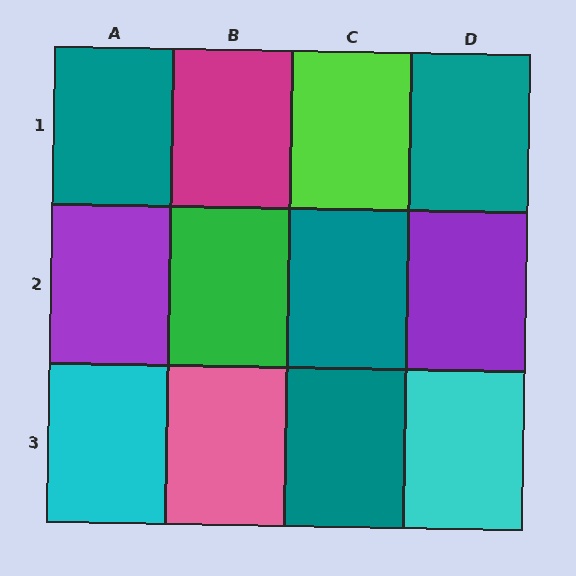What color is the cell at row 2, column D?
Purple.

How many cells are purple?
2 cells are purple.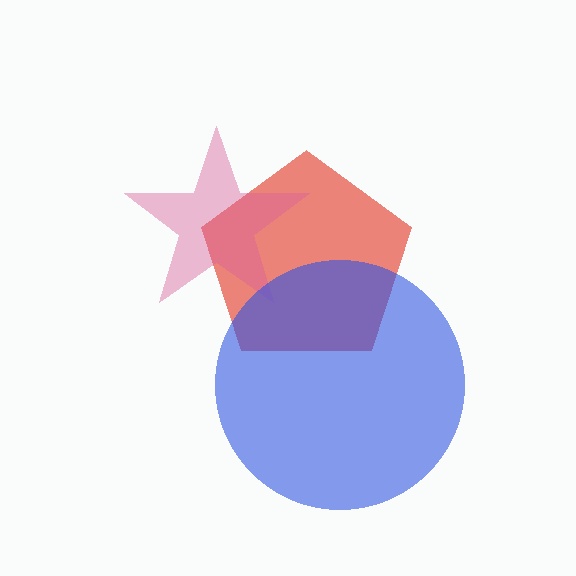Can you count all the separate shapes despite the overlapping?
Yes, there are 3 separate shapes.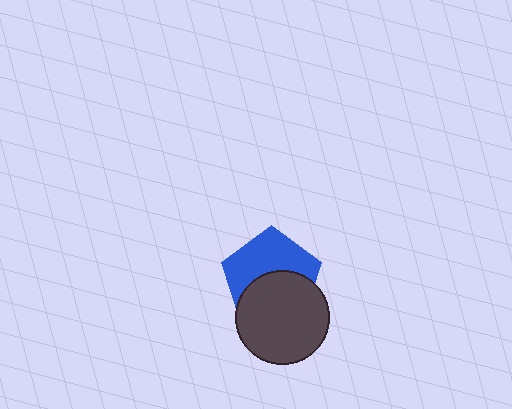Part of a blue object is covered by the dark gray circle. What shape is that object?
It is a pentagon.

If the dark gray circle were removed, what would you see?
You would see the complete blue pentagon.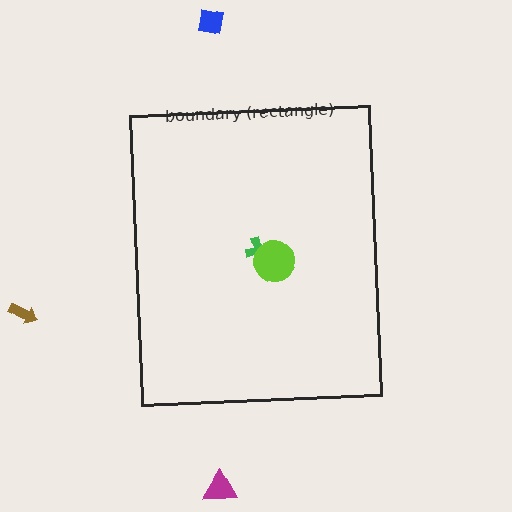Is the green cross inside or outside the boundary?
Inside.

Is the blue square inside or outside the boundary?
Outside.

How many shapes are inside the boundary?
2 inside, 3 outside.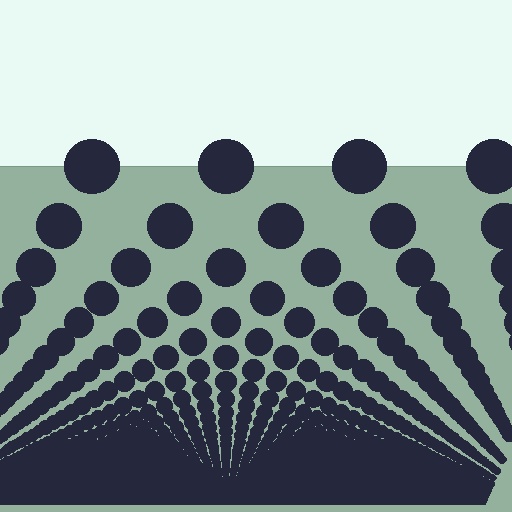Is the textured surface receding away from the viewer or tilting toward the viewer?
The surface appears to tilt toward the viewer. Texture elements get larger and sparser toward the top.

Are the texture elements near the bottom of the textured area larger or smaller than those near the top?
Smaller. The gradient is inverted — elements near the bottom are smaller and denser.